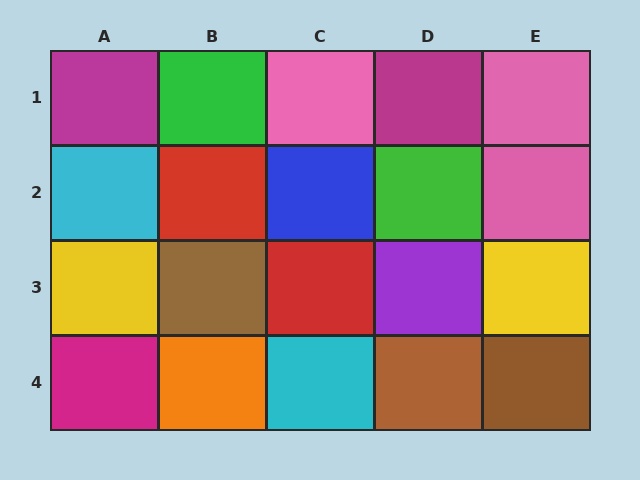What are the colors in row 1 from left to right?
Magenta, green, pink, magenta, pink.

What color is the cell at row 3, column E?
Yellow.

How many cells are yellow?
2 cells are yellow.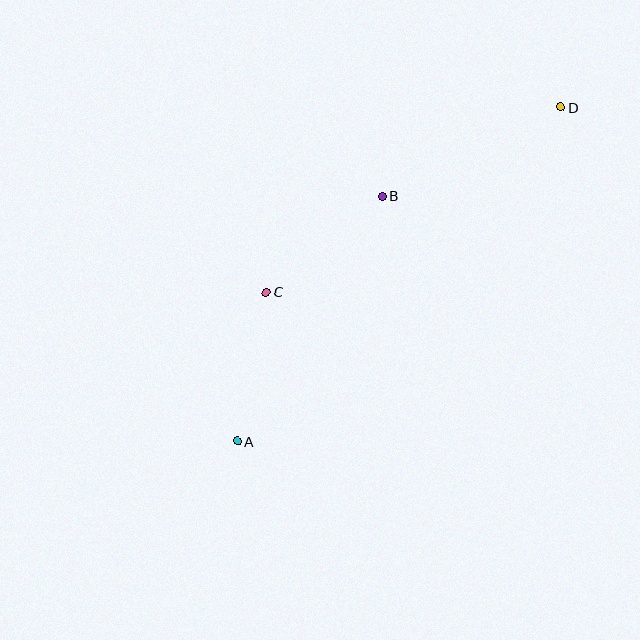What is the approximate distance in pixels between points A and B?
The distance between A and B is approximately 285 pixels.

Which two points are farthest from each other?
Points A and D are farthest from each other.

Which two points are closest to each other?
Points B and C are closest to each other.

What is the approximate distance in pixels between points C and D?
The distance between C and D is approximately 348 pixels.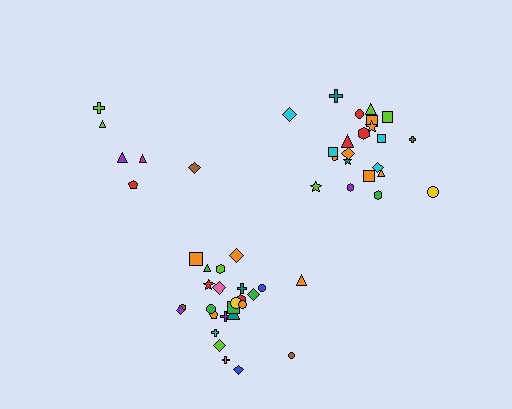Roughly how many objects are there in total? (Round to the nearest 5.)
Roughly 55 objects in total.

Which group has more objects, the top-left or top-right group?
The top-right group.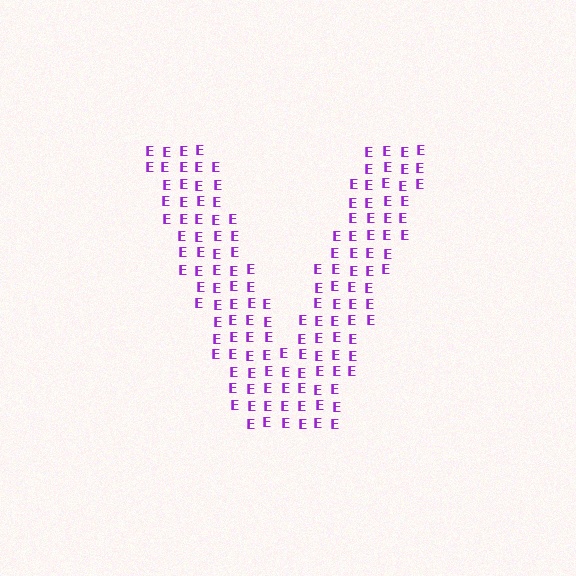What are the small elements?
The small elements are letter E's.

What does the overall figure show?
The overall figure shows the letter V.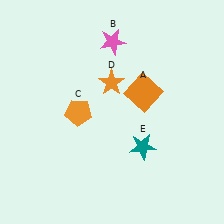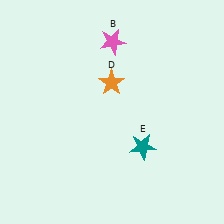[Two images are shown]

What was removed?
The orange square (A), the orange pentagon (C) were removed in Image 2.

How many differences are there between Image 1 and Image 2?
There are 2 differences between the two images.